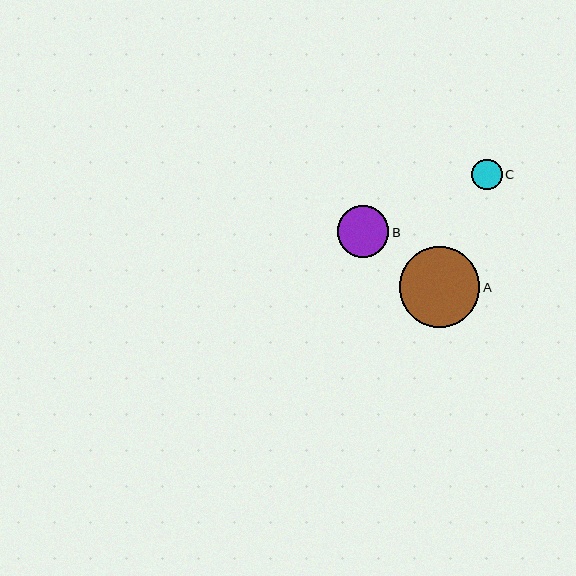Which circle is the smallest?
Circle C is the smallest with a size of approximately 31 pixels.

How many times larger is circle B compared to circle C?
Circle B is approximately 1.7 times the size of circle C.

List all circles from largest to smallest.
From largest to smallest: A, B, C.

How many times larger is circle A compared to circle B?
Circle A is approximately 1.6 times the size of circle B.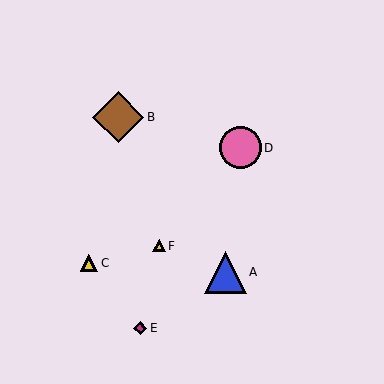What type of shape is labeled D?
Shape D is a pink circle.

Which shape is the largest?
The brown diamond (labeled B) is the largest.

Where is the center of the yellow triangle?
The center of the yellow triangle is at (89, 263).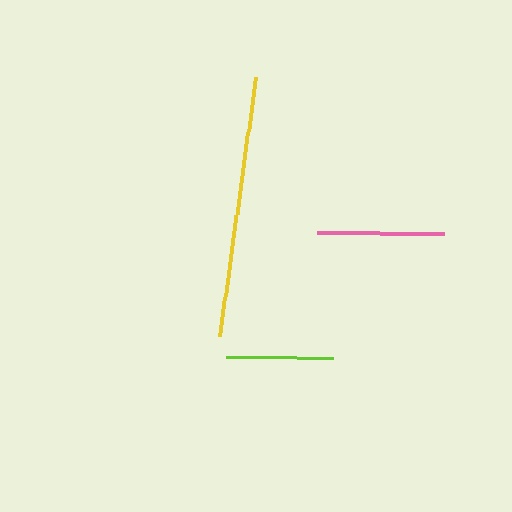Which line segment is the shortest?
The lime line is the shortest at approximately 107 pixels.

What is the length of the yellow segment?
The yellow segment is approximately 261 pixels long.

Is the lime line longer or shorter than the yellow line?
The yellow line is longer than the lime line.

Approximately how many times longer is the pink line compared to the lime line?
The pink line is approximately 1.2 times the length of the lime line.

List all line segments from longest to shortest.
From longest to shortest: yellow, pink, lime.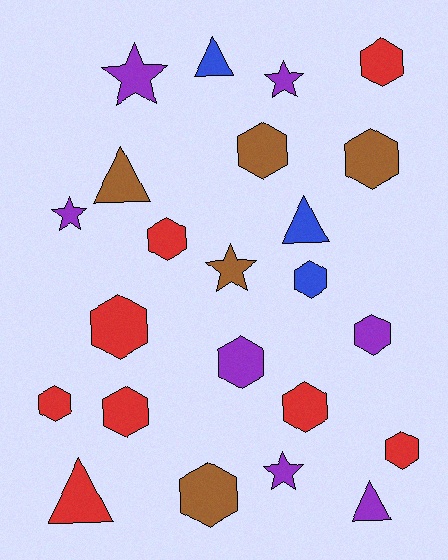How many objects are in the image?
There are 23 objects.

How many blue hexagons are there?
There is 1 blue hexagon.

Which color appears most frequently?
Red, with 8 objects.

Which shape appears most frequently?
Hexagon, with 13 objects.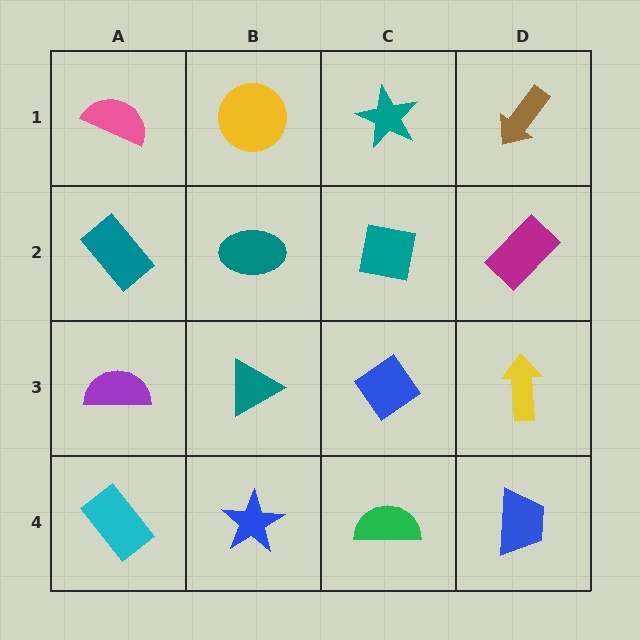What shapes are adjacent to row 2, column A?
A pink semicircle (row 1, column A), a purple semicircle (row 3, column A), a teal ellipse (row 2, column B).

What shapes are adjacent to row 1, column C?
A teal square (row 2, column C), a yellow circle (row 1, column B), a brown arrow (row 1, column D).